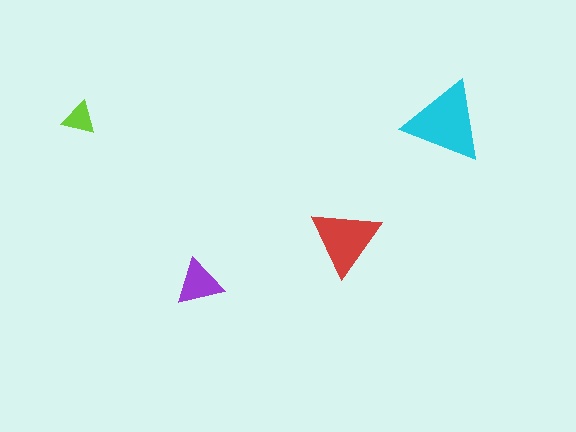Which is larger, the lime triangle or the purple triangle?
The purple one.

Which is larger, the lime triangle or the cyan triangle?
The cyan one.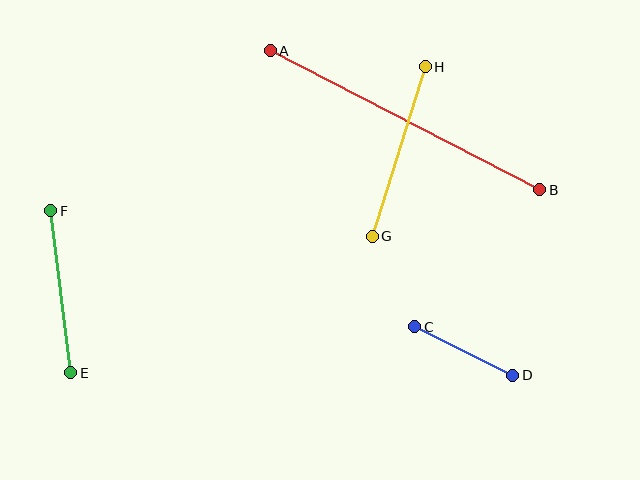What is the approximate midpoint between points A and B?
The midpoint is at approximately (405, 120) pixels.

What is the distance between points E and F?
The distance is approximately 163 pixels.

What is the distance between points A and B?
The distance is approximately 304 pixels.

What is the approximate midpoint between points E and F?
The midpoint is at approximately (61, 292) pixels.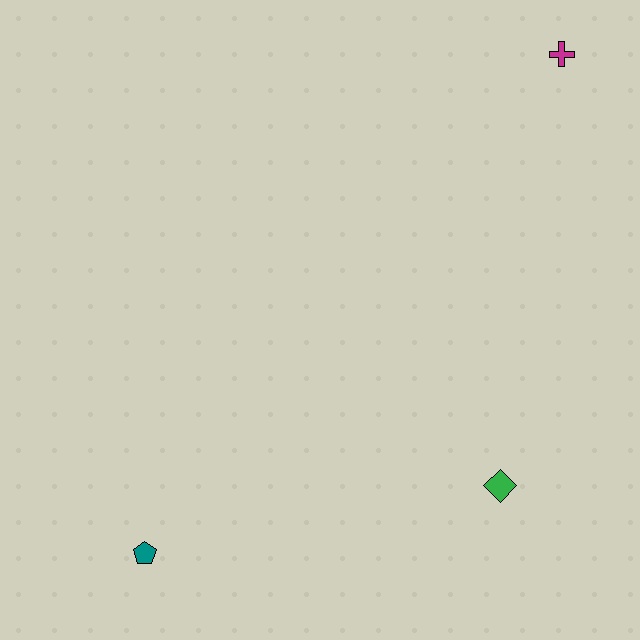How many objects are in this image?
There are 3 objects.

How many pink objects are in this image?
There are no pink objects.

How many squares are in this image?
There are no squares.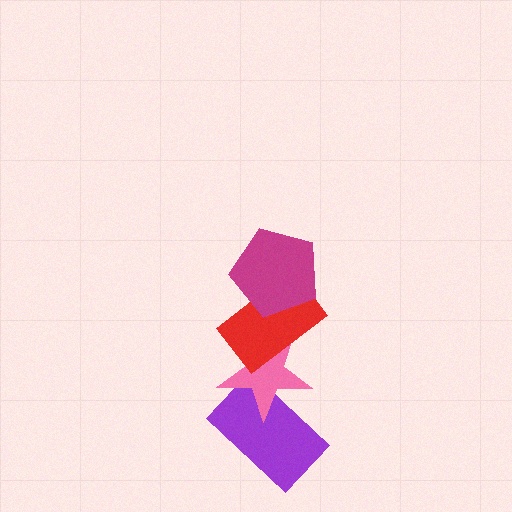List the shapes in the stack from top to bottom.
From top to bottom: the magenta pentagon, the red rectangle, the pink star, the purple rectangle.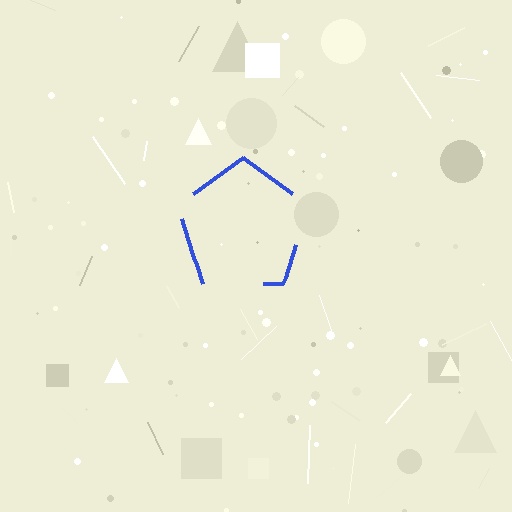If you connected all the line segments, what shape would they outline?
They would outline a pentagon.